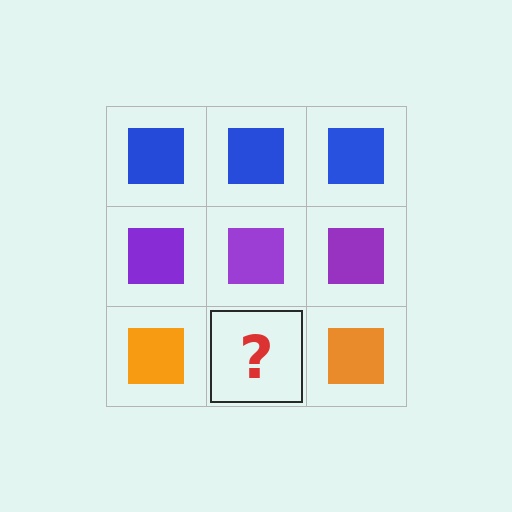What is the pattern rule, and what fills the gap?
The rule is that each row has a consistent color. The gap should be filled with an orange square.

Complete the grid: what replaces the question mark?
The question mark should be replaced with an orange square.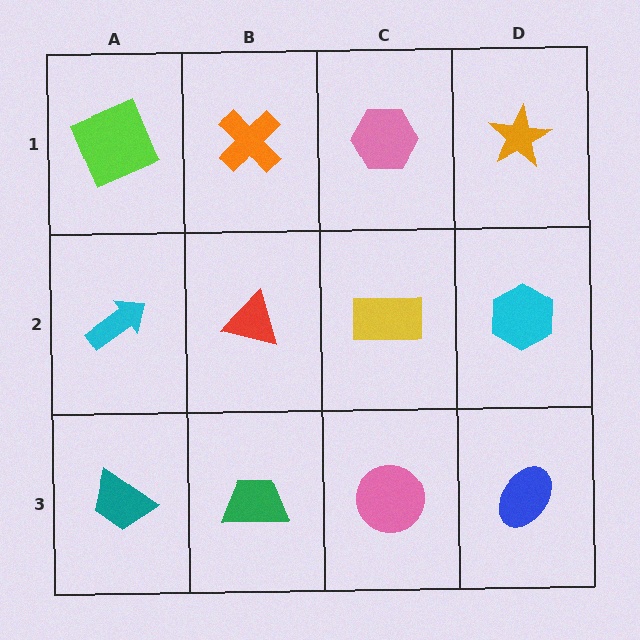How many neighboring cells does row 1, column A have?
2.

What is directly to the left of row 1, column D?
A pink hexagon.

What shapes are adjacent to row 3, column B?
A red triangle (row 2, column B), a teal trapezoid (row 3, column A), a pink circle (row 3, column C).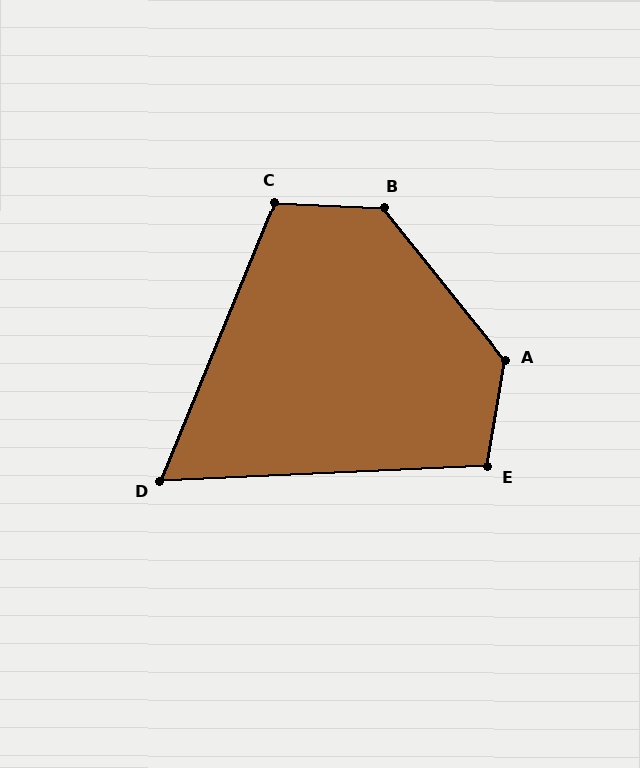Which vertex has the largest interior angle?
A, at approximately 132 degrees.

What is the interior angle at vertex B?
Approximately 132 degrees (obtuse).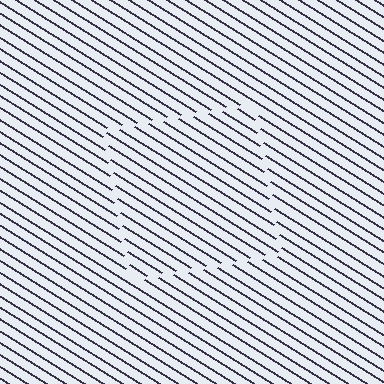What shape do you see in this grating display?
An illusory square. The interior of the shape contains the same grating, shifted by half a period — the contour is defined by the phase discontinuity where line-ends from the inner and outer gratings abut.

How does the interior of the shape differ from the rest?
The interior of the shape contains the same grating, shifted by half a period — the contour is defined by the phase discontinuity where line-ends from the inner and outer gratings abut.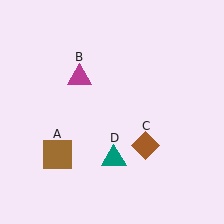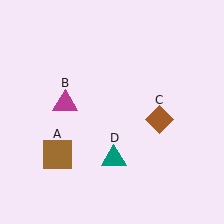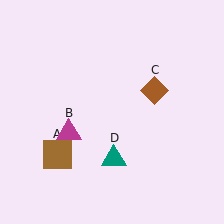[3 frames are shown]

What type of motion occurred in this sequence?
The magenta triangle (object B), brown diamond (object C) rotated counterclockwise around the center of the scene.